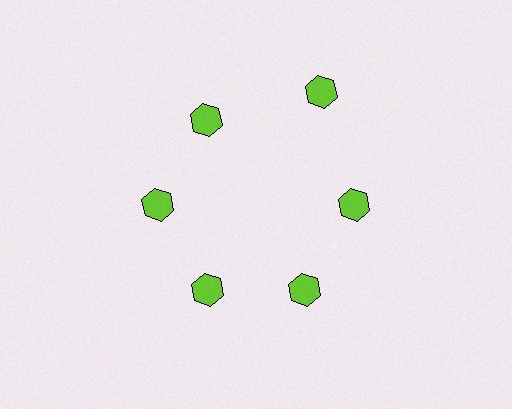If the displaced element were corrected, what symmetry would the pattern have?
It would have 6-fold rotational symmetry — the pattern would map onto itself every 60 degrees.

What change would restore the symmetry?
The symmetry would be restored by moving it inward, back onto the ring so that all 6 hexagons sit at equal angles and equal distance from the center.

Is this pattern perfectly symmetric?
No. The 6 lime hexagons are arranged in a ring, but one element near the 1 o'clock position is pushed outward from the center, breaking the 6-fold rotational symmetry.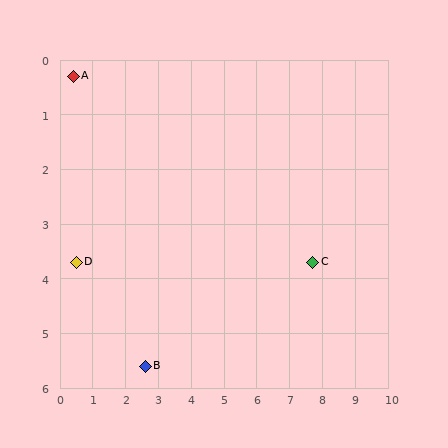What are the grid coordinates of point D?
Point D is at approximately (0.5, 3.7).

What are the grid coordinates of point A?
Point A is at approximately (0.4, 0.3).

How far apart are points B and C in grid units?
Points B and C are about 5.4 grid units apart.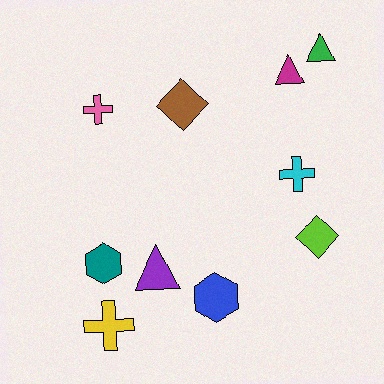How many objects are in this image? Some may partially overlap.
There are 10 objects.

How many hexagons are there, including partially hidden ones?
There are 2 hexagons.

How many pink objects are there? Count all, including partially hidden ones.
There is 1 pink object.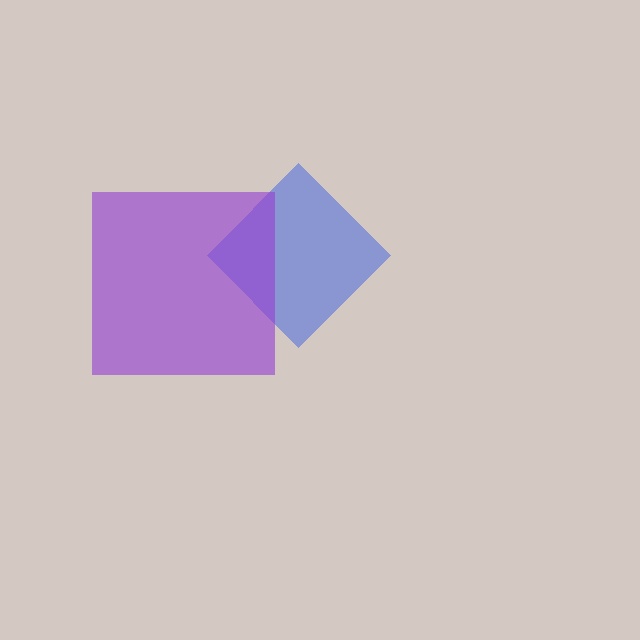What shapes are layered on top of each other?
The layered shapes are: a blue diamond, a purple square.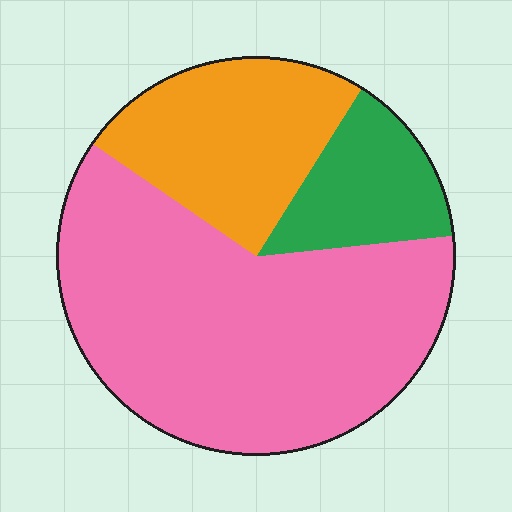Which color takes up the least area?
Green, at roughly 15%.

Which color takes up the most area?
Pink, at roughly 60%.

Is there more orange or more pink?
Pink.